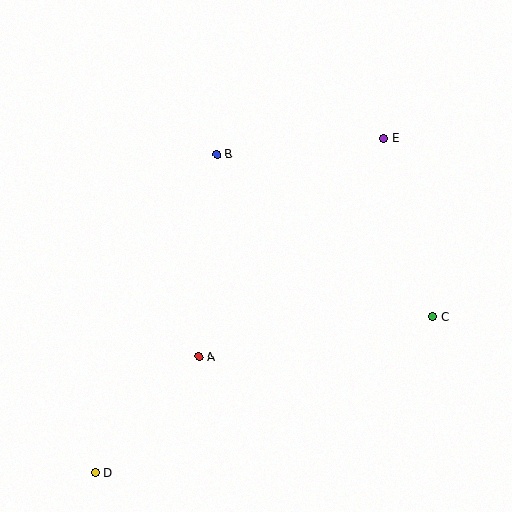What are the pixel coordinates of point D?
Point D is at (95, 473).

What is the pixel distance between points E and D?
The distance between E and D is 442 pixels.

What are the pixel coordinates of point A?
Point A is at (199, 357).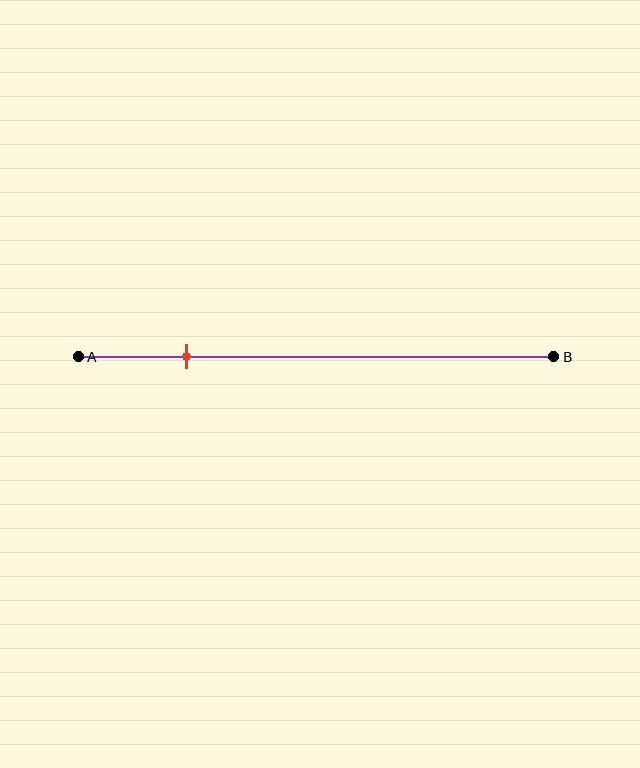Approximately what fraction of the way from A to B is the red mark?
The red mark is approximately 25% of the way from A to B.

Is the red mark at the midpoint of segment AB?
No, the mark is at about 25% from A, not at the 50% midpoint.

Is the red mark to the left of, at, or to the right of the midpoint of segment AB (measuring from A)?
The red mark is to the left of the midpoint of segment AB.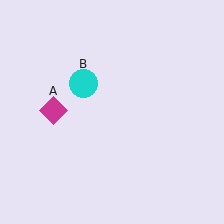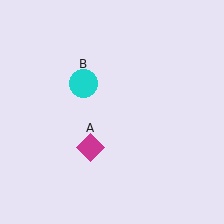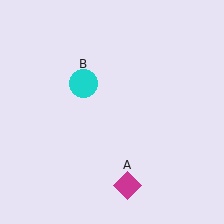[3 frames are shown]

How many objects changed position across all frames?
1 object changed position: magenta diamond (object A).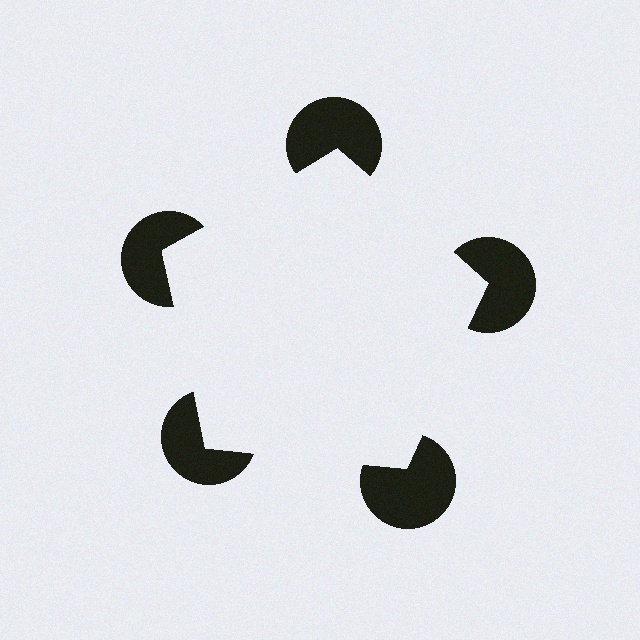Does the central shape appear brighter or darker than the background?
It typically appears slightly brighter than the background, even though no actual brightness change is drawn.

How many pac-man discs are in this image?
There are 5 — one at each vertex of the illusory pentagon.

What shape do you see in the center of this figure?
An illusory pentagon — its edges are inferred from the aligned wedge cuts in the pac-man discs, not physically drawn.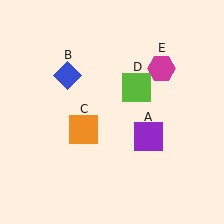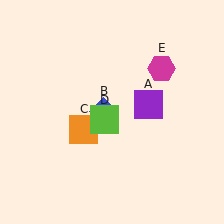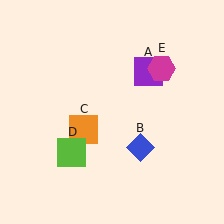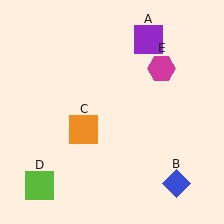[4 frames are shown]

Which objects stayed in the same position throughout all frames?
Orange square (object C) and magenta hexagon (object E) remained stationary.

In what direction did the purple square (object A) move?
The purple square (object A) moved up.